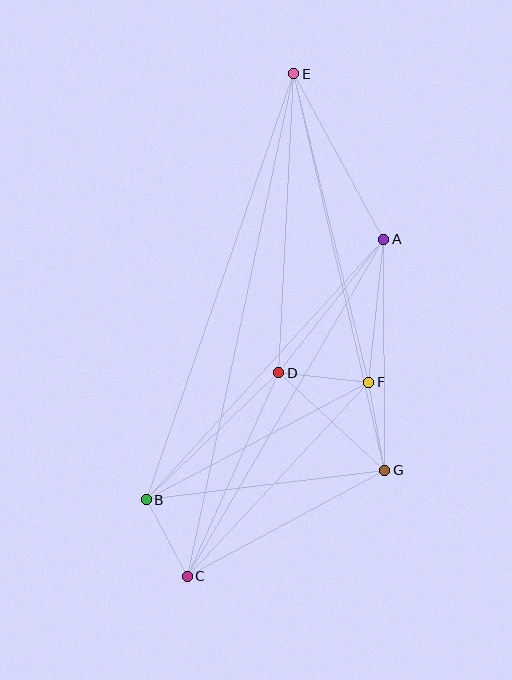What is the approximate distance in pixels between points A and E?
The distance between A and E is approximately 188 pixels.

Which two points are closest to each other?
Points B and C are closest to each other.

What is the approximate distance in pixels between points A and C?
The distance between A and C is approximately 390 pixels.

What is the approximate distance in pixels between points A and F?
The distance between A and F is approximately 144 pixels.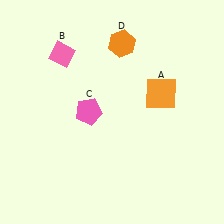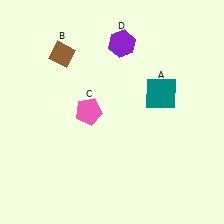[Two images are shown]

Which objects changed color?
A changed from orange to teal. B changed from pink to brown. D changed from orange to purple.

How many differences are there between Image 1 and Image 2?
There are 3 differences between the two images.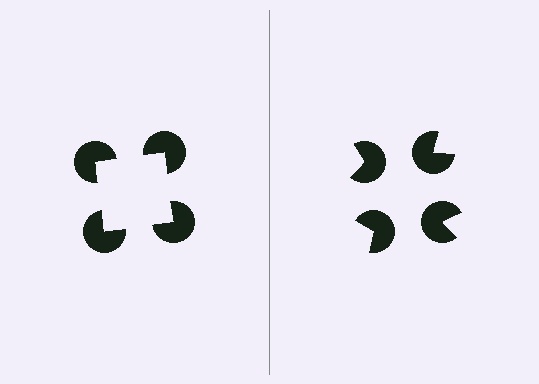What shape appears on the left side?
An illusory square.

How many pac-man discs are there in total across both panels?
8 — 4 on each side.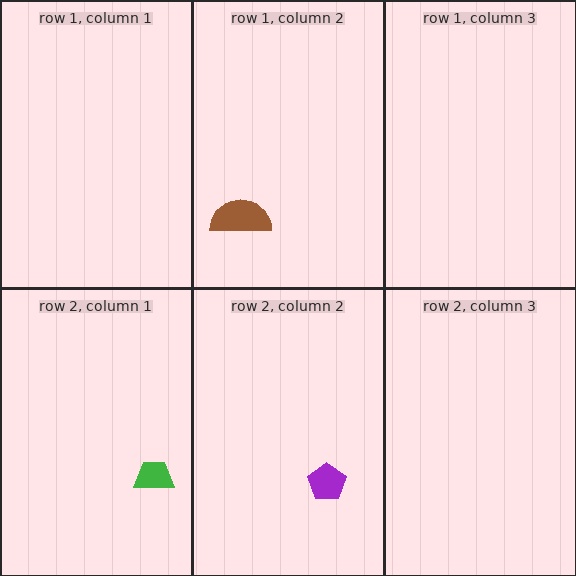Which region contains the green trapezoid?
The row 2, column 1 region.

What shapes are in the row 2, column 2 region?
The purple pentagon.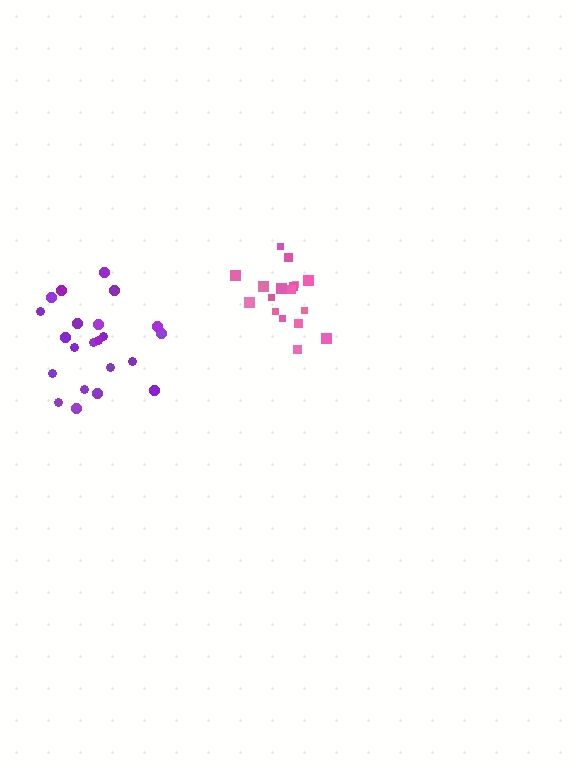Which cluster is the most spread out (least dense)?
Purple.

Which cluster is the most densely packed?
Pink.